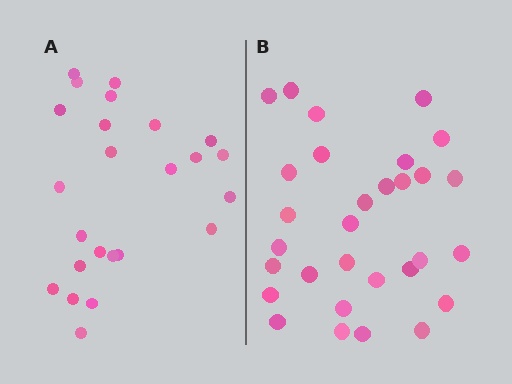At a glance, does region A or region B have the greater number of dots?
Region B (the right region) has more dots.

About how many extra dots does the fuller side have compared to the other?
Region B has about 6 more dots than region A.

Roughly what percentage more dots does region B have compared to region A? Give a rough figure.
About 25% more.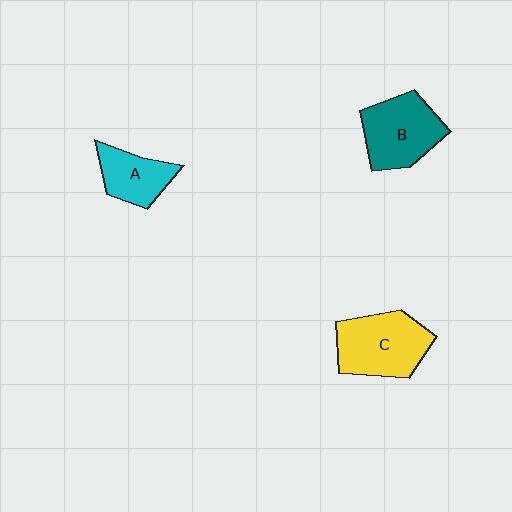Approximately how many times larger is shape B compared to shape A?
Approximately 1.5 times.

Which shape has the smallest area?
Shape A (cyan).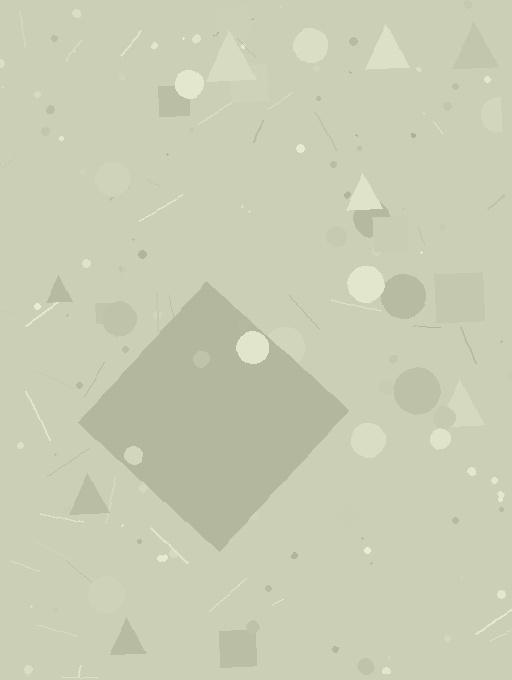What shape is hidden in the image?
A diamond is hidden in the image.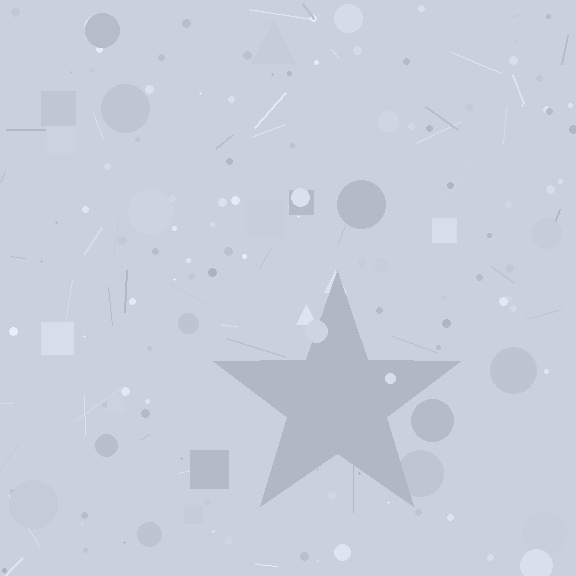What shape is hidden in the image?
A star is hidden in the image.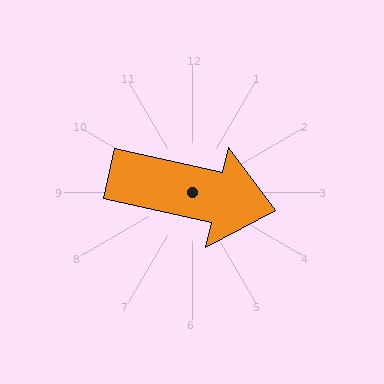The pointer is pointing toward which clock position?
Roughly 3 o'clock.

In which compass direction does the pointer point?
East.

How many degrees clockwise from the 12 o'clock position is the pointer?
Approximately 103 degrees.